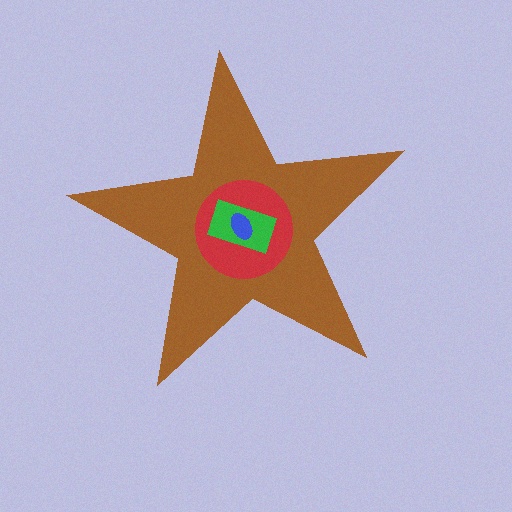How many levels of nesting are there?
4.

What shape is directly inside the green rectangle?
The blue ellipse.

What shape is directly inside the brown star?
The red circle.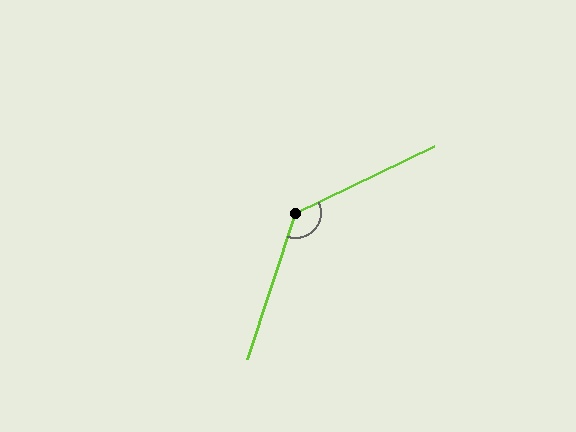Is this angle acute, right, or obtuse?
It is obtuse.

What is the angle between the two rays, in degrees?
Approximately 134 degrees.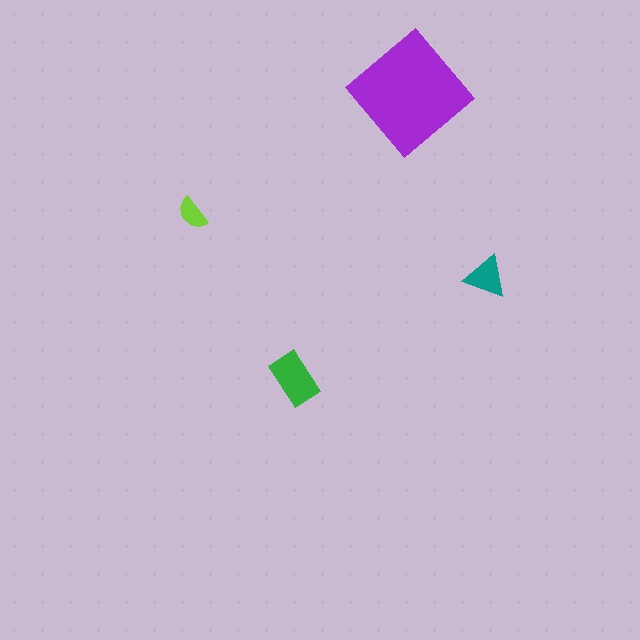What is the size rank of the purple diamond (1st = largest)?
1st.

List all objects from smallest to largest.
The lime semicircle, the teal triangle, the green rectangle, the purple diamond.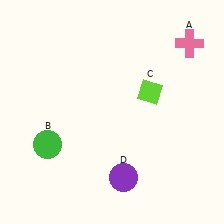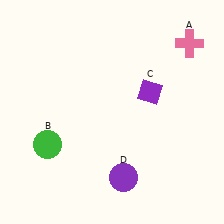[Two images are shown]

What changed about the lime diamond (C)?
In Image 1, C is lime. In Image 2, it changed to purple.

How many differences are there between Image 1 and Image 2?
There is 1 difference between the two images.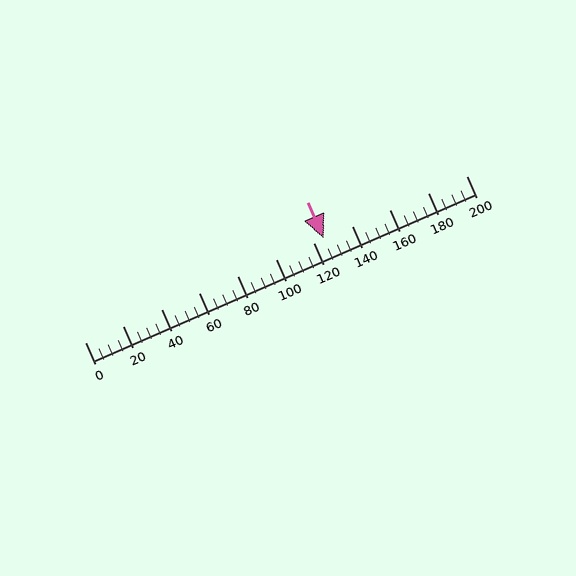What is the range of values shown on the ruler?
The ruler shows values from 0 to 200.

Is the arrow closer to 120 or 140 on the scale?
The arrow is closer to 120.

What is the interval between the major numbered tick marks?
The major tick marks are spaced 20 units apart.